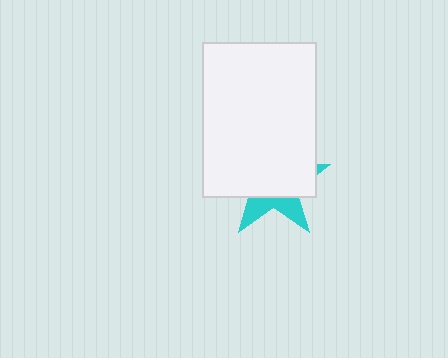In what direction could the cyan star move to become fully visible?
The cyan star could move down. That would shift it out from behind the white rectangle entirely.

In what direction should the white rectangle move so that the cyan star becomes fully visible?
The white rectangle should move up. That is the shortest direction to clear the overlap and leave the cyan star fully visible.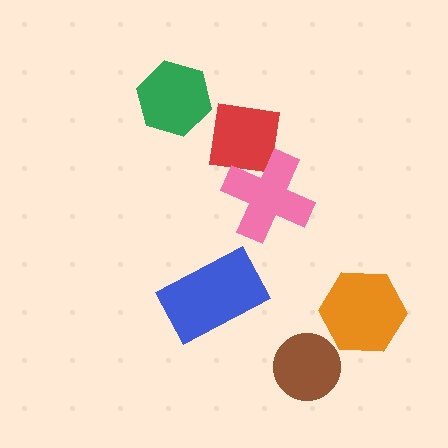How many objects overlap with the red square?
1 object overlaps with the red square.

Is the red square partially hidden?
Yes, it is partially covered by another shape.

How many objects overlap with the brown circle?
0 objects overlap with the brown circle.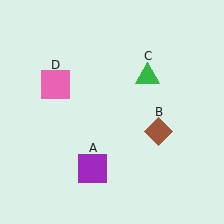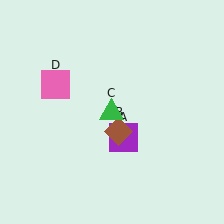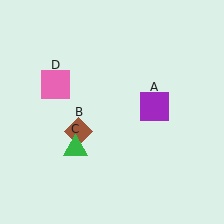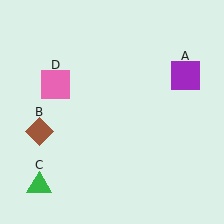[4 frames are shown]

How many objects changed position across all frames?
3 objects changed position: purple square (object A), brown diamond (object B), green triangle (object C).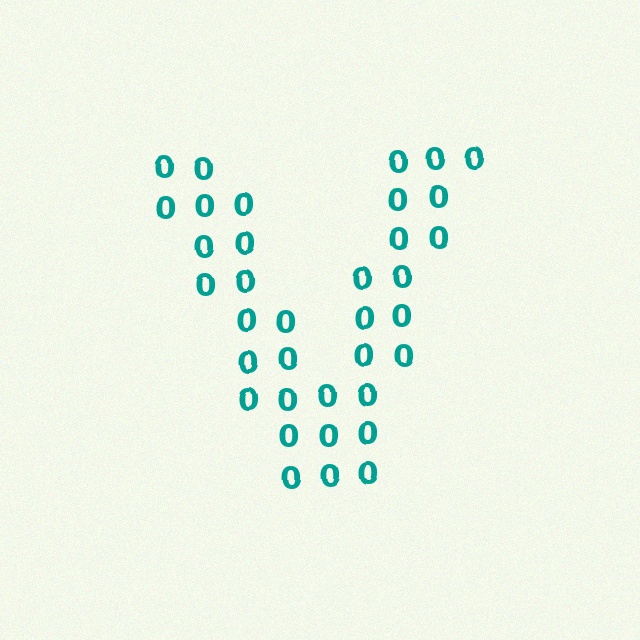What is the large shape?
The large shape is the letter V.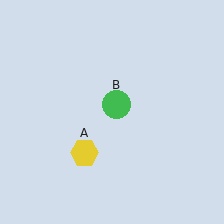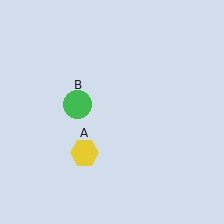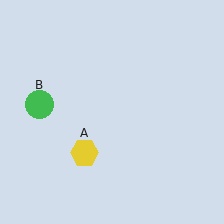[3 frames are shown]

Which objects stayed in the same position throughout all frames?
Yellow hexagon (object A) remained stationary.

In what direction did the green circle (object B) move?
The green circle (object B) moved left.